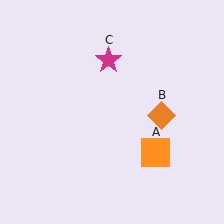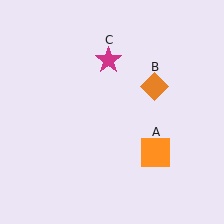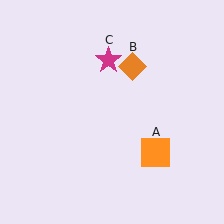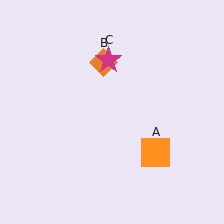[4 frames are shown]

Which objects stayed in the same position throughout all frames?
Orange square (object A) and magenta star (object C) remained stationary.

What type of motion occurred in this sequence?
The orange diamond (object B) rotated counterclockwise around the center of the scene.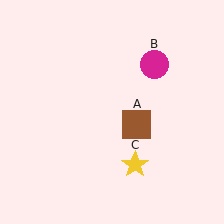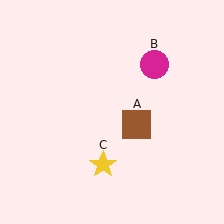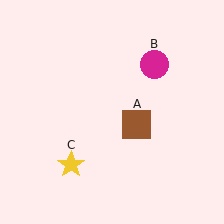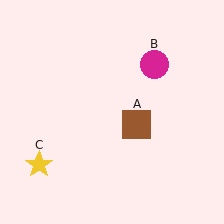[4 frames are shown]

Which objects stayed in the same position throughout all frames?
Brown square (object A) and magenta circle (object B) remained stationary.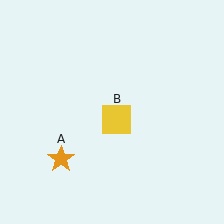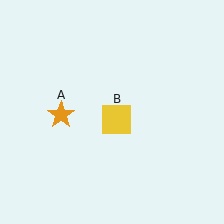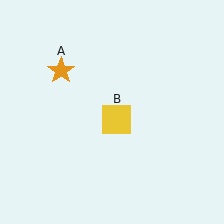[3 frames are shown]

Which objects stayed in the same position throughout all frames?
Yellow square (object B) remained stationary.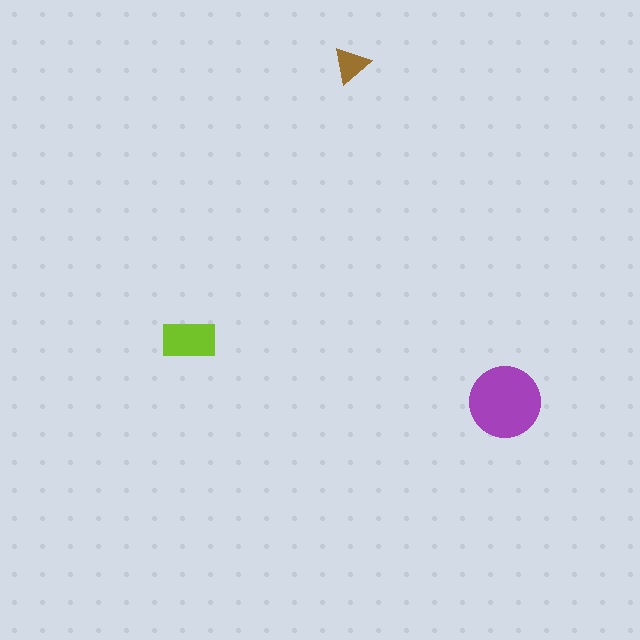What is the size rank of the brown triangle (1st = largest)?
3rd.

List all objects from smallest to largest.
The brown triangle, the lime rectangle, the purple circle.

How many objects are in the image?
There are 3 objects in the image.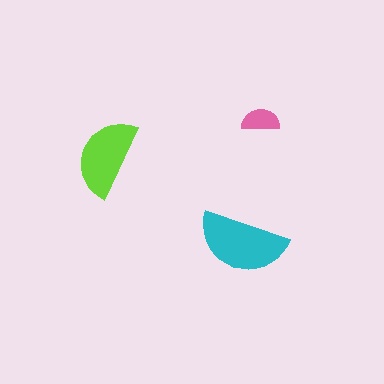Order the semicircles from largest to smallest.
the cyan one, the lime one, the pink one.